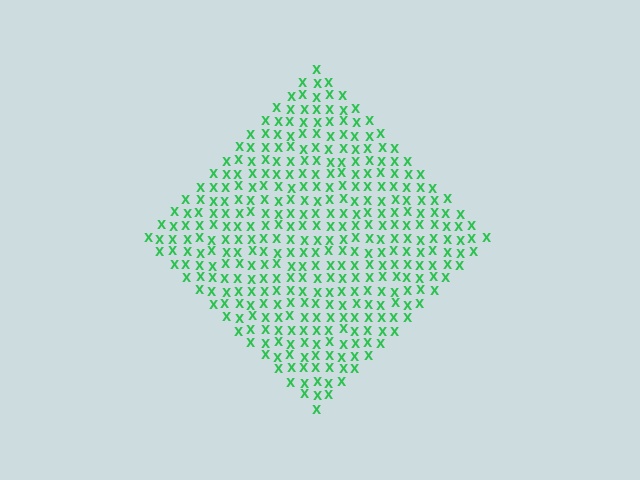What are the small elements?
The small elements are letter X's.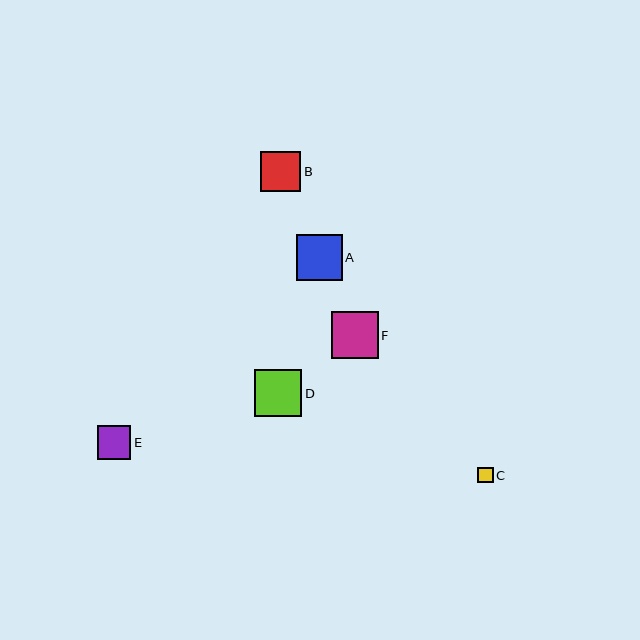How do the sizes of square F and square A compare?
Square F and square A are approximately the same size.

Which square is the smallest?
Square C is the smallest with a size of approximately 15 pixels.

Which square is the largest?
Square D is the largest with a size of approximately 47 pixels.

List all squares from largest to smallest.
From largest to smallest: D, F, A, B, E, C.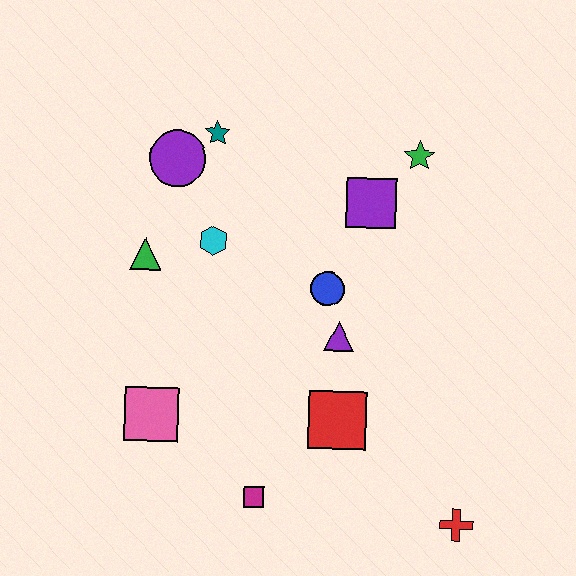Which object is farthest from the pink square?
The green star is farthest from the pink square.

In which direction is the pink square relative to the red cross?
The pink square is to the left of the red cross.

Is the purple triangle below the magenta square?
No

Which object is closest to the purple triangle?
The blue circle is closest to the purple triangle.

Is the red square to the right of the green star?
No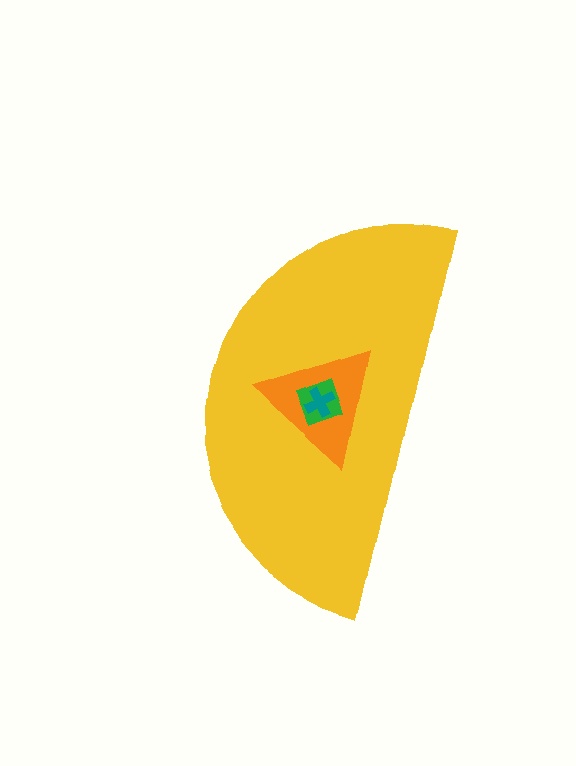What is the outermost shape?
The yellow semicircle.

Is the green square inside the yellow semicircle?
Yes.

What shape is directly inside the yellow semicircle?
The orange triangle.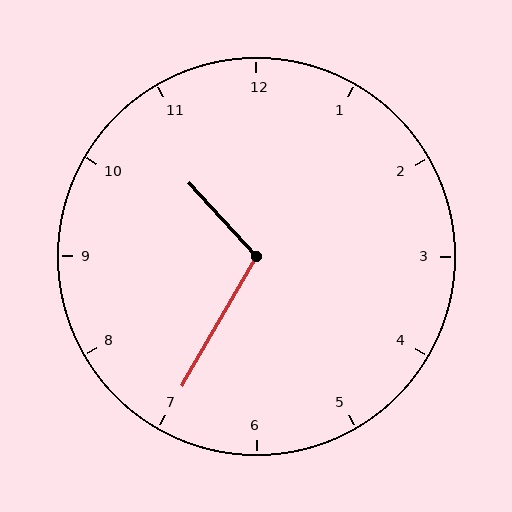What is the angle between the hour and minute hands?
Approximately 108 degrees.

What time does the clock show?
10:35.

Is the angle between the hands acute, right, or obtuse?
It is obtuse.